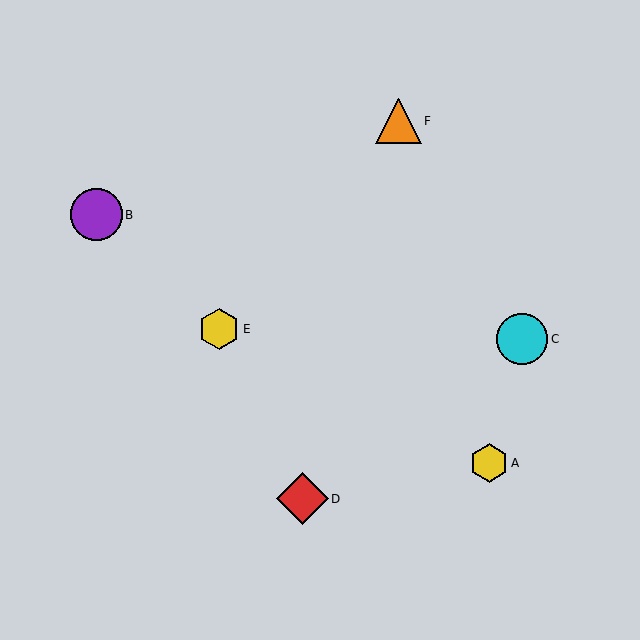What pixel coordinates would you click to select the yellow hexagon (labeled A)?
Click at (489, 463) to select the yellow hexagon A.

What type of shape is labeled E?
Shape E is a yellow hexagon.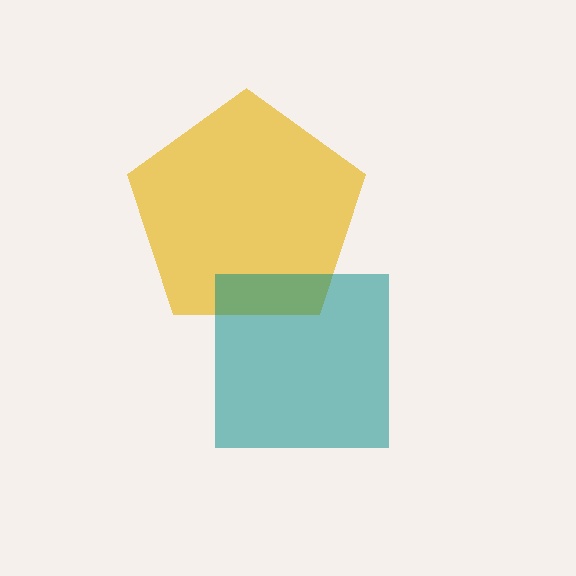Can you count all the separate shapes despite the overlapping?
Yes, there are 2 separate shapes.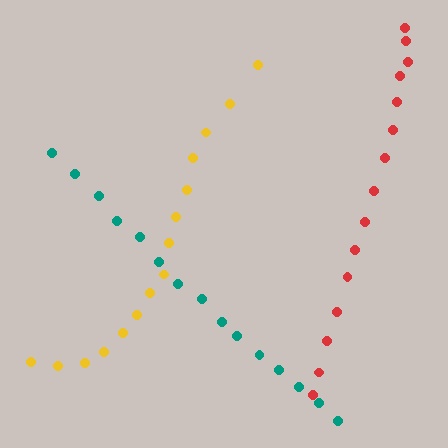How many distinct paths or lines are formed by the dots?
There are 3 distinct paths.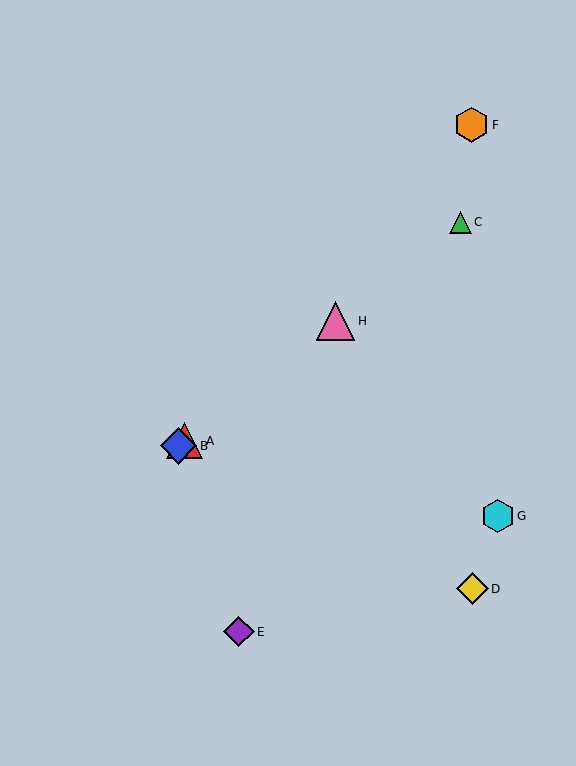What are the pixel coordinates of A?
Object A is at (185, 441).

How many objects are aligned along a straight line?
4 objects (A, B, C, H) are aligned along a straight line.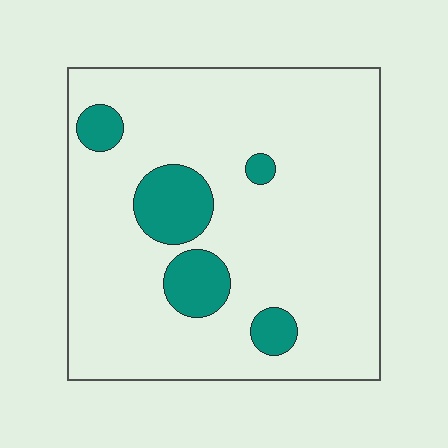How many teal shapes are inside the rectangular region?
5.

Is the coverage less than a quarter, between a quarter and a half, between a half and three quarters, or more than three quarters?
Less than a quarter.